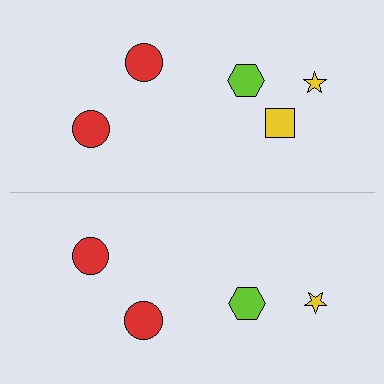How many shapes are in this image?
There are 9 shapes in this image.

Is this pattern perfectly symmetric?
No, the pattern is not perfectly symmetric. A yellow square is missing from the bottom side.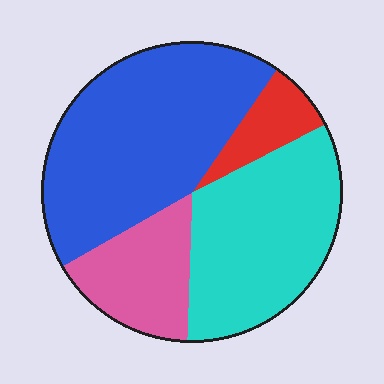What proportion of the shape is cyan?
Cyan covers roughly 35% of the shape.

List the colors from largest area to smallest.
From largest to smallest: blue, cyan, pink, red.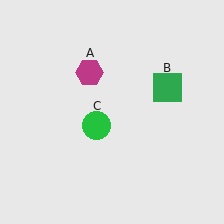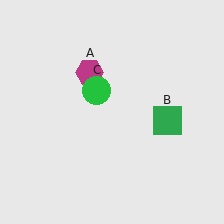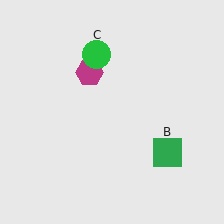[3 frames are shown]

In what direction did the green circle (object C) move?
The green circle (object C) moved up.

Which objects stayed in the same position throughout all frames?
Magenta hexagon (object A) remained stationary.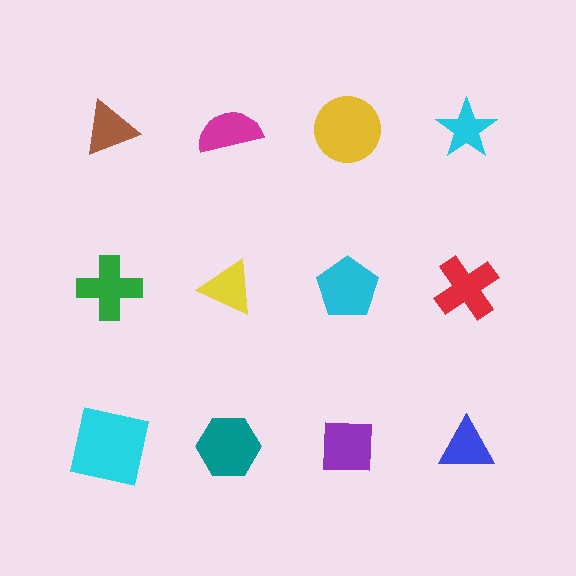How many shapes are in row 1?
4 shapes.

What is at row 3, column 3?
A purple square.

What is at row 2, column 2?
A yellow triangle.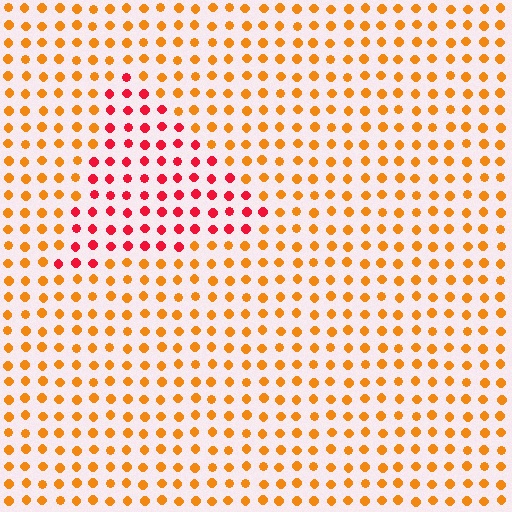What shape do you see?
I see a triangle.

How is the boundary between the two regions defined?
The boundary is defined purely by a slight shift in hue (about 42 degrees). Spacing, size, and orientation are identical on both sides.